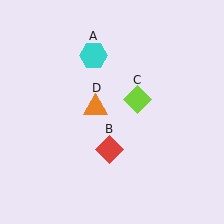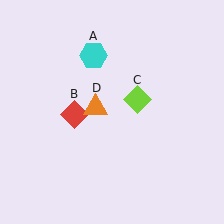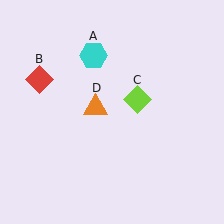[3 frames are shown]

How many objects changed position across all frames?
1 object changed position: red diamond (object B).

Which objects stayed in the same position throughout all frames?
Cyan hexagon (object A) and lime diamond (object C) and orange triangle (object D) remained stationary.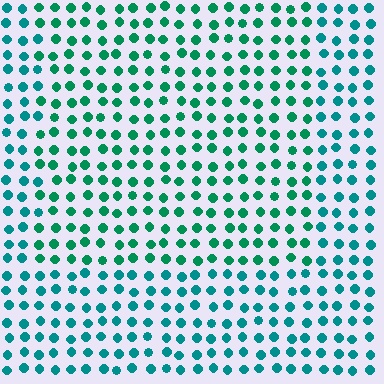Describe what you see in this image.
The image is filled with small teal elements in a uniform arrangement. A rectangle-shaped region is visible where the elements are tinted to a slightly different hue, forming a subtle color boundary.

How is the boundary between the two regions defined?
The boundary is defined purely by a slight shift in hue (about 24 degrees). Spacing, size, and orientation are identical on both sides.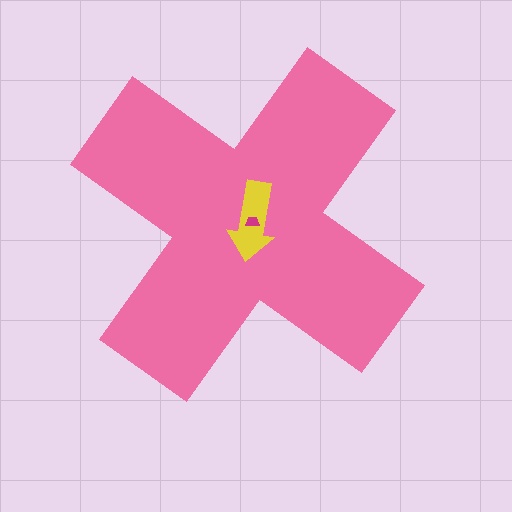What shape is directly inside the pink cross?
The yellow arrow.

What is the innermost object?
The magenta trapezoid.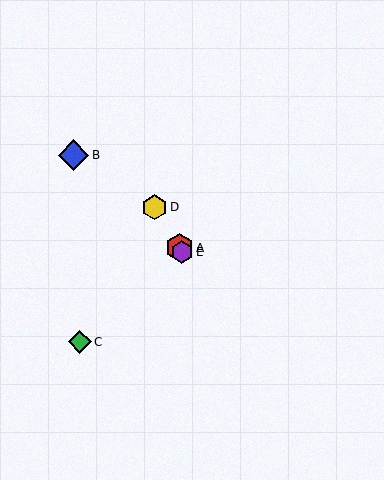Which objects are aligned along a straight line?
Objects A, D, E are aligned along a straight line.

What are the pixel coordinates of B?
Object B is at (73, 155).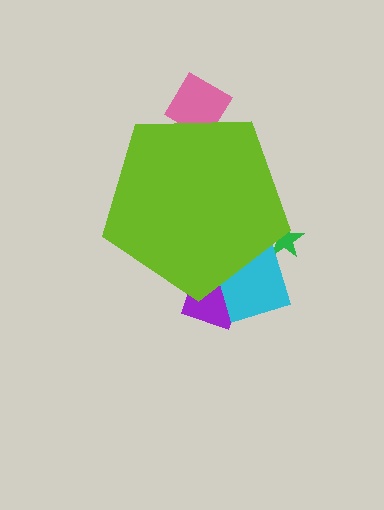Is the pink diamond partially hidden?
Yes, the pink diamond is partially hidden behind the lime pentagon.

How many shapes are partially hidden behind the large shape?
5 shapes are partially hidden.